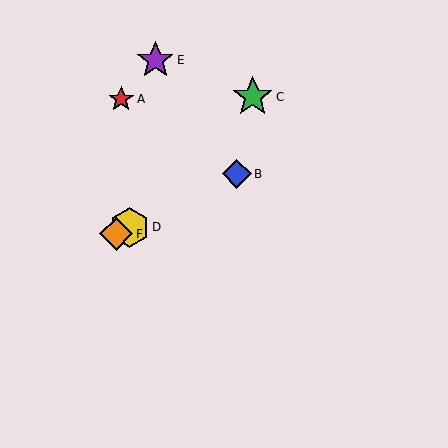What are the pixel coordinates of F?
Object F is at (116, 234).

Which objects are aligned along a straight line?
Objects B, D, F are aligned along a straight line.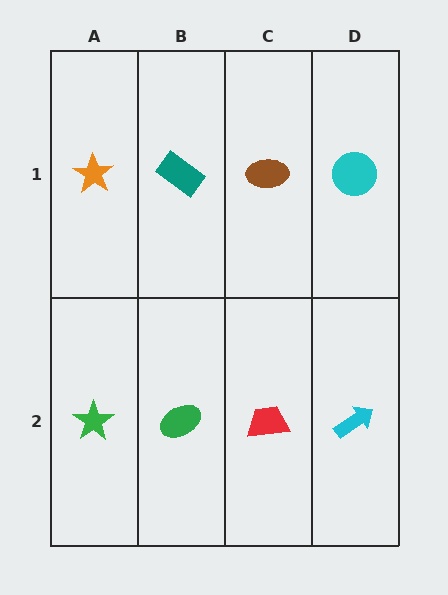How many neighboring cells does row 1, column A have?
2.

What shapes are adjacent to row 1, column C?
A red trapezoid (row 2, column C), a teal rectangle (row 1, column B), a cyan circle (row 1, column D).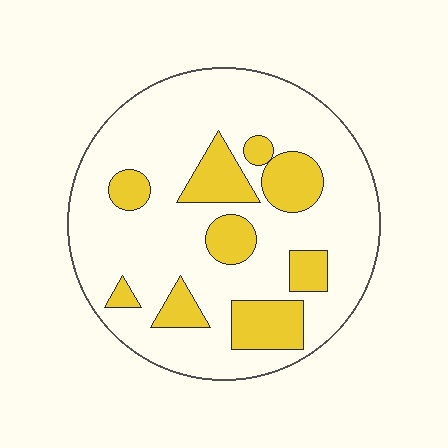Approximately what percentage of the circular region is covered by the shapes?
Approximately 25%.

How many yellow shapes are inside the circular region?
9.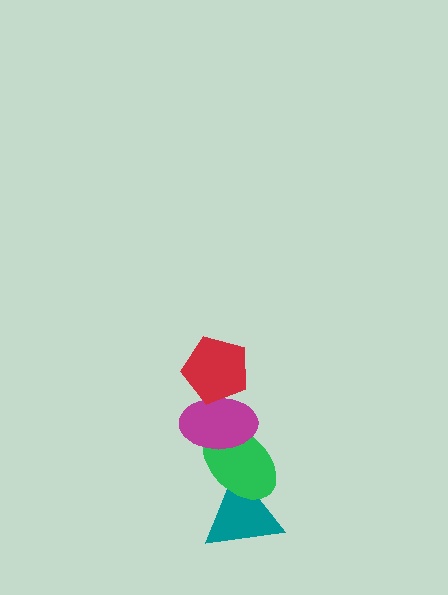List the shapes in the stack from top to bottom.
From top to bottom: the red pentagon, the magenta ellipse, the green ellipse, the teal triangle.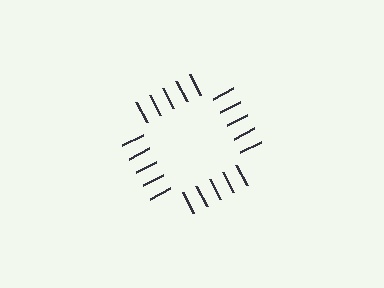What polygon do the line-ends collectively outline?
An illusory square — the line segments terminate on its edges but no continuous stroke is drawn.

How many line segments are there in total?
20 — 5 along each of the 4 edges.